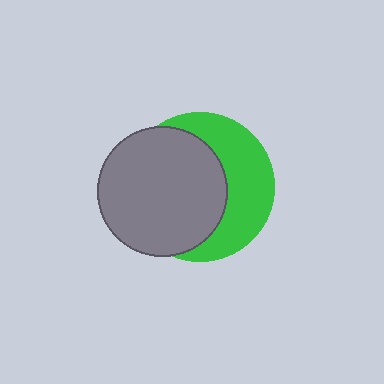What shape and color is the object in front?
The object in front is a gray circle.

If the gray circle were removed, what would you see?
You would see the complete green circle.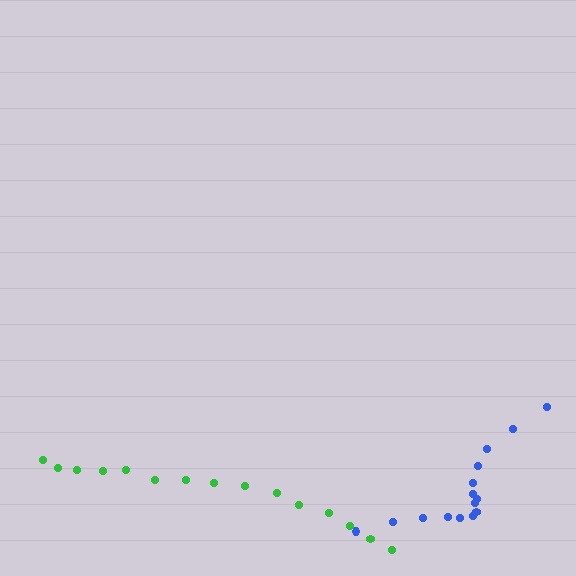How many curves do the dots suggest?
There are 2 distinct paths.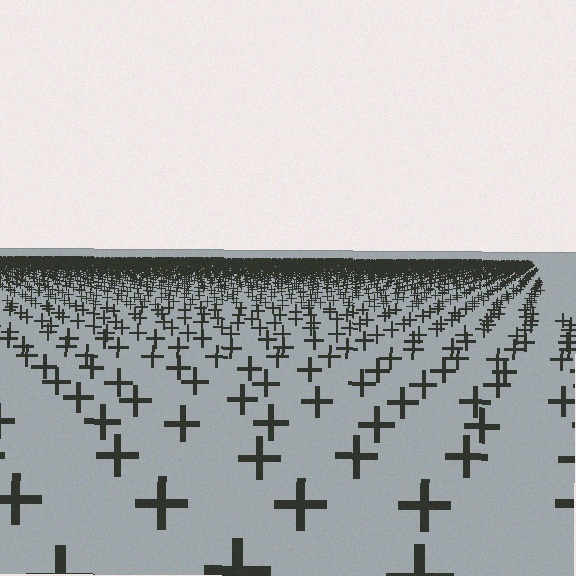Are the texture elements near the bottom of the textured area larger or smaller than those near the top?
Larger. Near the bottom, elements are closer to the viewer and appear at a bigger on-screen size.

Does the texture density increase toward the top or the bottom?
Density increases toward the top.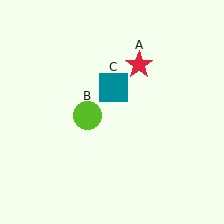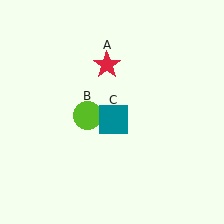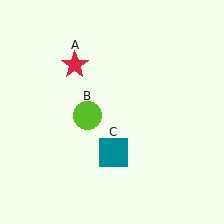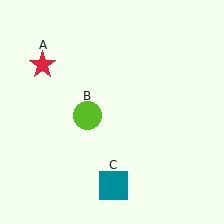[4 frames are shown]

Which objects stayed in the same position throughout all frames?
Lime circle (object B) remained stationary.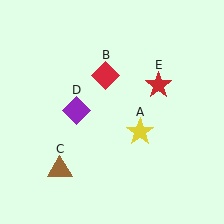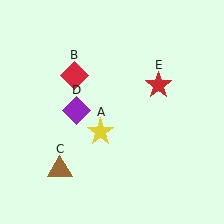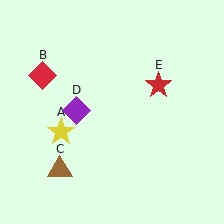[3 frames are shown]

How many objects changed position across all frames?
2 objects changed position: yellow star (object A), red diamond (object B).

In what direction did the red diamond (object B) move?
The red diamond (object B) moved left.